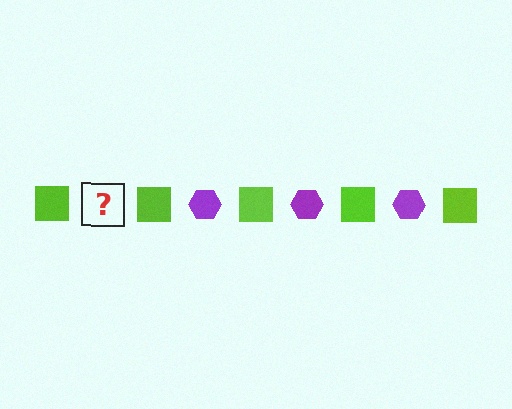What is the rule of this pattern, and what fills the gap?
The rule is that the pattern alternates between lime square and purple hexagon. The gap should be filled with a purple hexagon.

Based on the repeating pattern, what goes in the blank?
The blank should be a purple hexagon.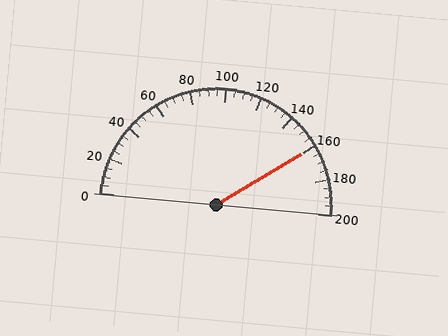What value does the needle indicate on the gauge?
The needle indicates approximately 160.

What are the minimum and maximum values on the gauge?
The gauge ranges from 0 to 200.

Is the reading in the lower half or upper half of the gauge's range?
The reading is in the upper half of the range (0 to 200).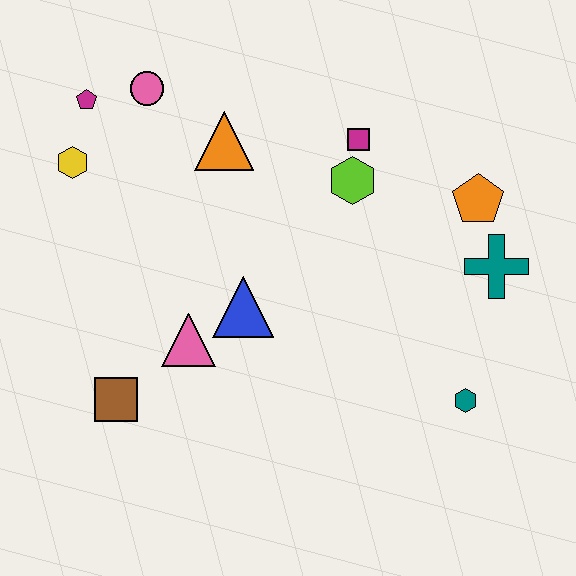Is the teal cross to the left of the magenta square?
No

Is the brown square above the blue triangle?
No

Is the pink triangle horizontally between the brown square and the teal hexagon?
Yes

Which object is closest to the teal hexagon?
The teal cross is closest to the teal hexagon.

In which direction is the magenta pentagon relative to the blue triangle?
The magenta pentagon is above the blue triangle.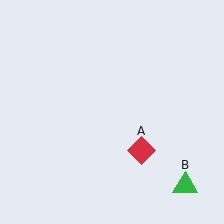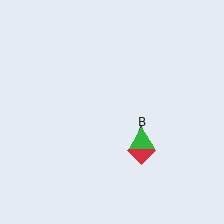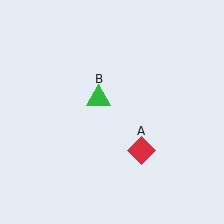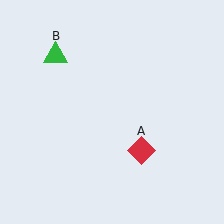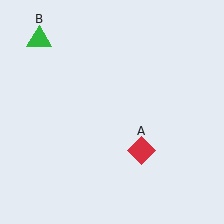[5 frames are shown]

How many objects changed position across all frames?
1 object changed position: green triangle (object B).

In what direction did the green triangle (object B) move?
The green triangle (object B) moved up and to the left.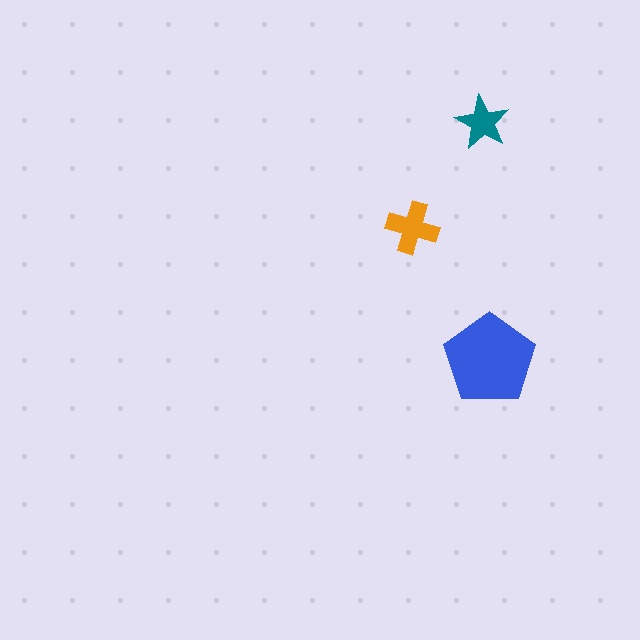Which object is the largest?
The blue pentagon.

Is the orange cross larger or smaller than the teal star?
Larger.